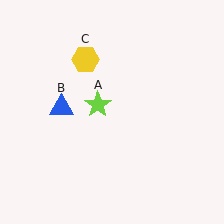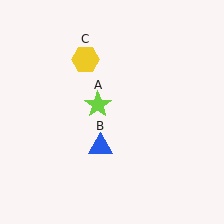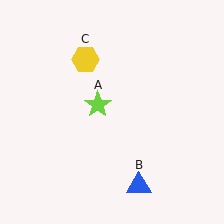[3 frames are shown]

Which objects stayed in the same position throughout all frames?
Lime star (object A) and yellow hexagon (object C) remained stationary.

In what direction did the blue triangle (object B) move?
The blue triangle (object B) moved down and to the right.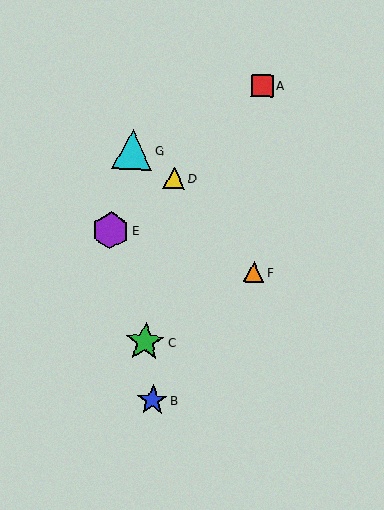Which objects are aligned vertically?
Objects A, F are aligned vertically.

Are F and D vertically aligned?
No, F is at x≈254 and D is at x≈174.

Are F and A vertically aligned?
Yes, both are at x≈254.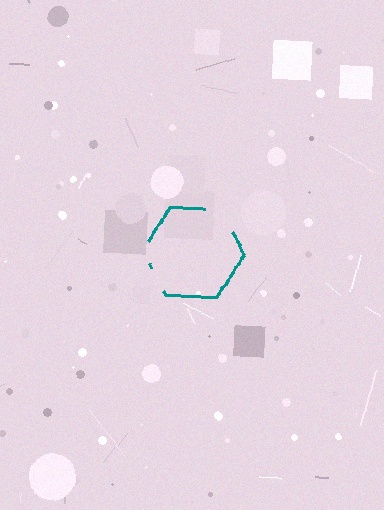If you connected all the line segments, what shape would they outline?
They would outline a hexagon.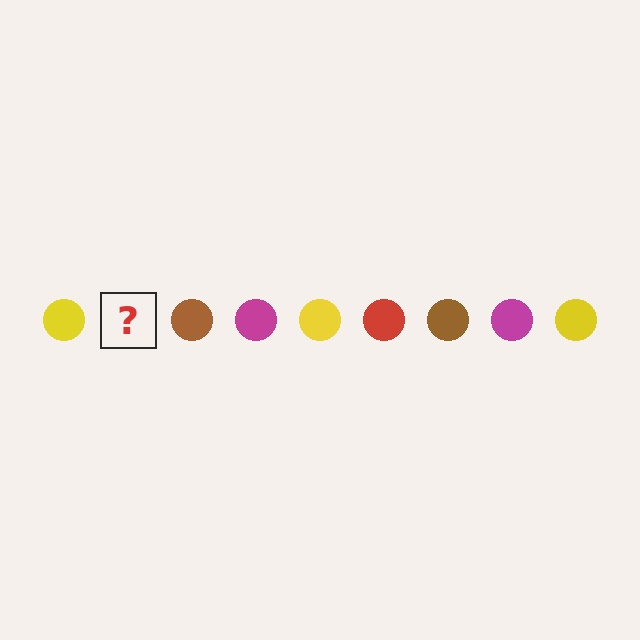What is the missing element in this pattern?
The missing element is a red circle.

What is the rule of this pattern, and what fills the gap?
The rule is that the pattern cycles through yellow, red, brown, magenta circles. The gap should be filled with a red circle.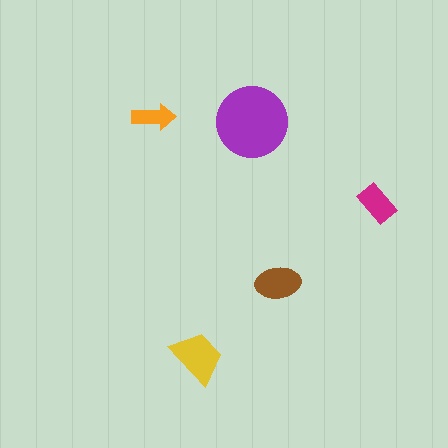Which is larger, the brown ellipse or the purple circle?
The purple circle.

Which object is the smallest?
The orange arrow.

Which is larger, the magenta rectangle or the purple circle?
The purple circle.